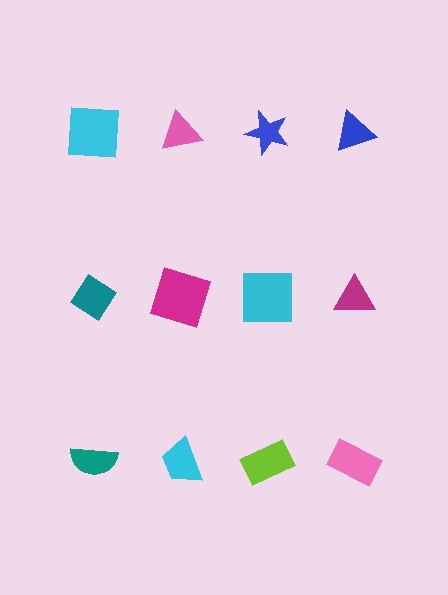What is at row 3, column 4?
A pink rectangle.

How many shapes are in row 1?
4 shapes.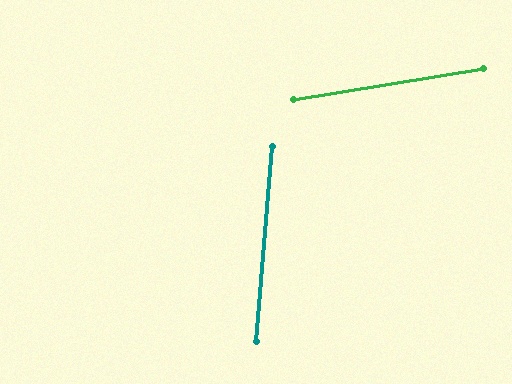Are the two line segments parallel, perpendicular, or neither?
Neither parallel nor perpendicular — they differ by about 76°.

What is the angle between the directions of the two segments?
Approximately 76 degrees.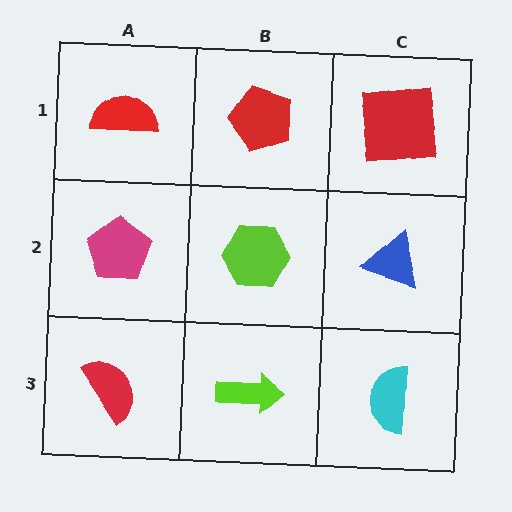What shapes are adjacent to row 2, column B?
A red pentagon (row 1, column B), a lime arrow (row 3, column B), a magenta pentagon (row 2, column A), a blue triangle (row 2, column C).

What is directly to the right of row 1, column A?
A red pentagon.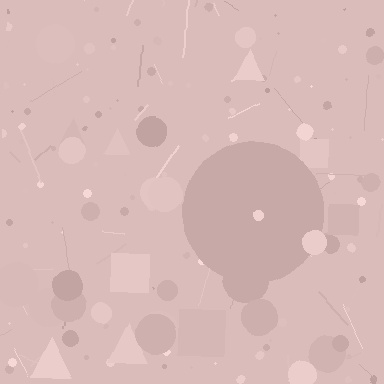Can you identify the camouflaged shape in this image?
The camouflaged shape is a circle.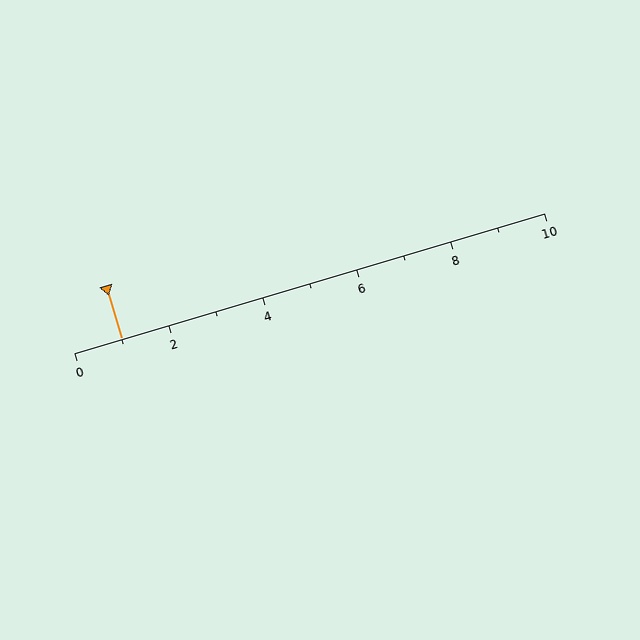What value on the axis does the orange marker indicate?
The marker indicates approximately 1.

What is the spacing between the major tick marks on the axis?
The major ticks are spaced 2 apart.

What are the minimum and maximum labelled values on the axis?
The axis runs from 0 to 10.